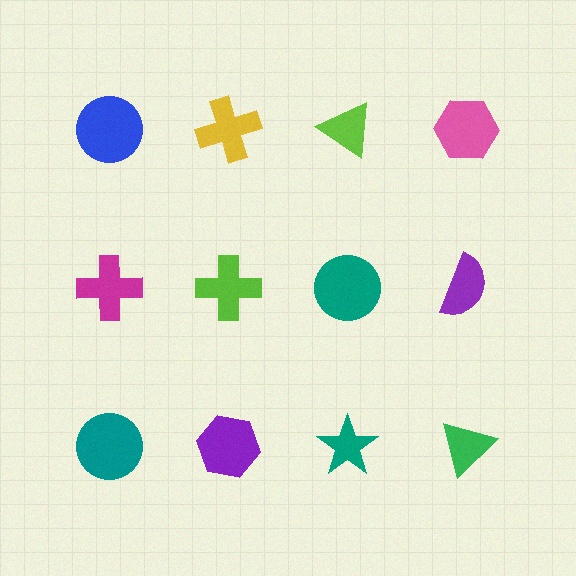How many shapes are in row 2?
4 shapes.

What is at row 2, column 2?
A lime cross.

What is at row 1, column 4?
A pink hexagon.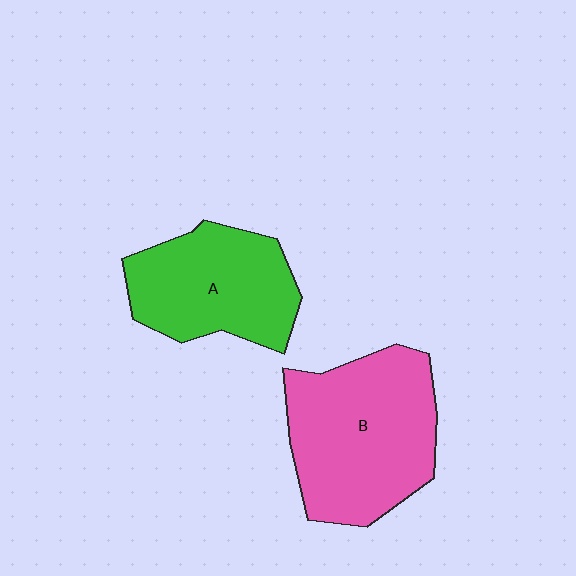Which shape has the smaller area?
Shape A (green).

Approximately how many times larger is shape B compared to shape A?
Approximately 1.3 times.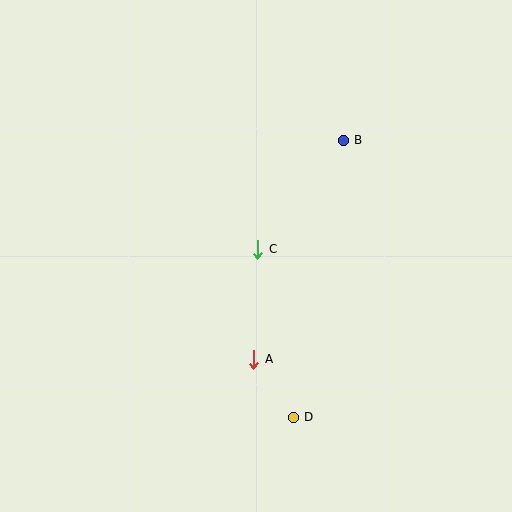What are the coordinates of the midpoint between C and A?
The midpoint between C and A is at (256, 304).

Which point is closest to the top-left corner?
Point C is closest to the top-left corner.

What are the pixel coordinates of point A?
Point A is at (254, 359).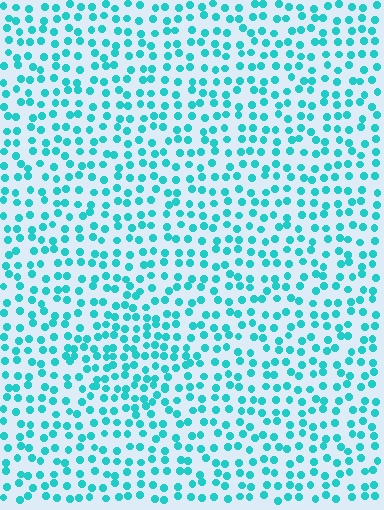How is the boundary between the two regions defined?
The boundary is defined by a change in element density (approximately 1.5x ratio). All elements are the same color, size, and shape.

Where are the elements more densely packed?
The elements are more densely packed inside the diamond boundary.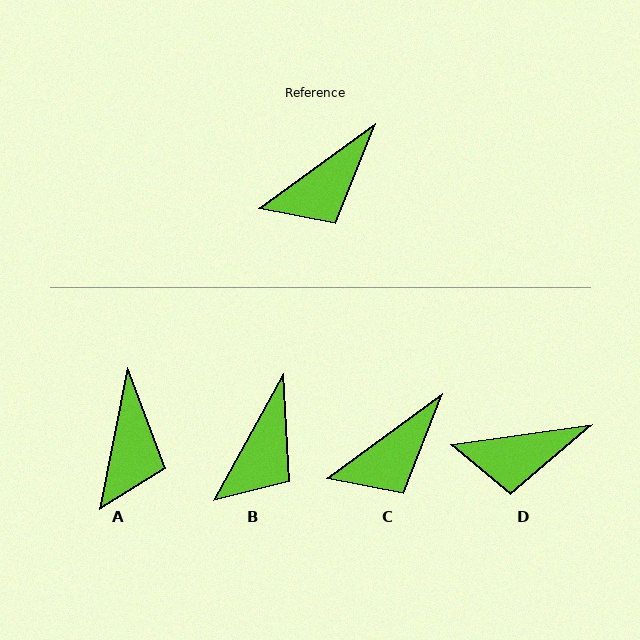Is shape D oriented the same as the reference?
No, it is off by about 28 degrees.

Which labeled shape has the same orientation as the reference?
C.